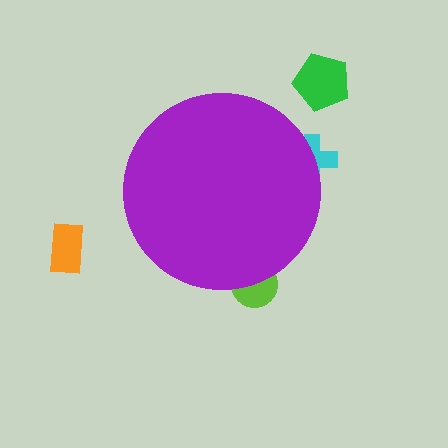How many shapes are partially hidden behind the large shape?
2 shapes are partially hidden.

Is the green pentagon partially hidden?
No, the green pentagon is fully visible.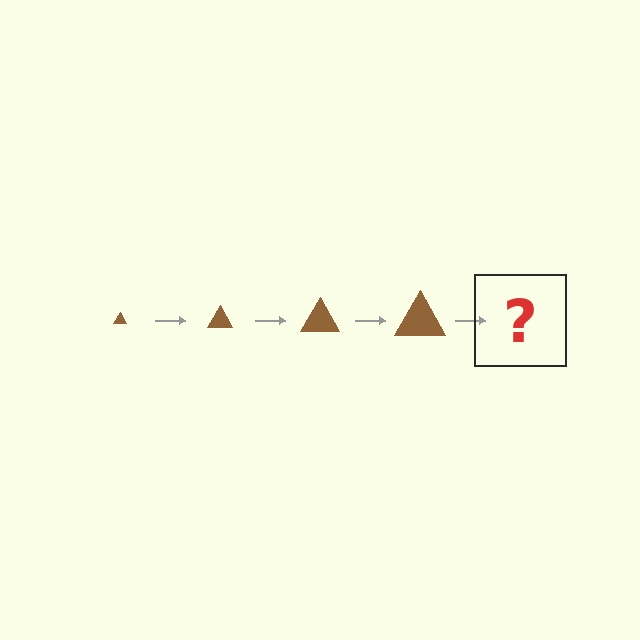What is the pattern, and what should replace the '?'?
The pattern is that the triangle gets progressively larger each step. The '?' should be a brown triangle, larger than the previous one.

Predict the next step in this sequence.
The next step is a brown triangle, larger than the previous one.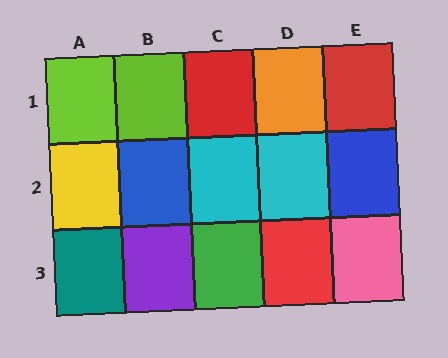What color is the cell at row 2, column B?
Blue.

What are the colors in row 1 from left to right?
Lime, lime, red, orange, red.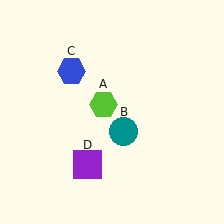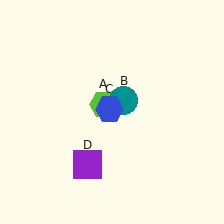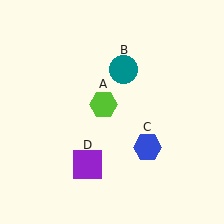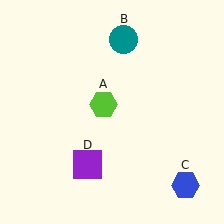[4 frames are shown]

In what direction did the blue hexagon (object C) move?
The blue hexagon (object C) moved down and to the right.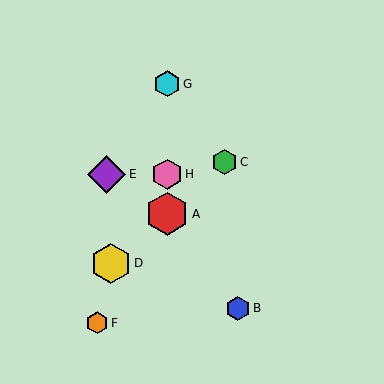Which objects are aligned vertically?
Objects A, G, H are aligned vertically.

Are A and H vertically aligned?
Yes, both are at x≈167.